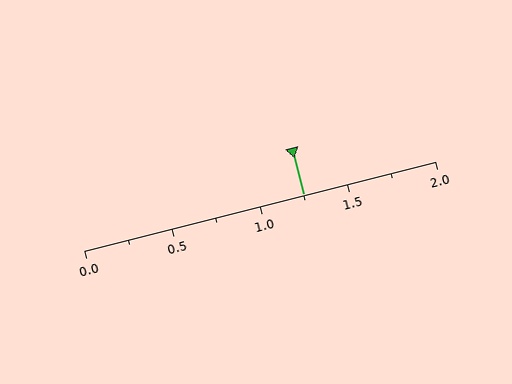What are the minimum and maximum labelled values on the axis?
The axis runs from 0.0 to 2.0.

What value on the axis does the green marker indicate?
The marker indicates approximately 1.25.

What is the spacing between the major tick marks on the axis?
The major ticks are spaced 0.5 apart.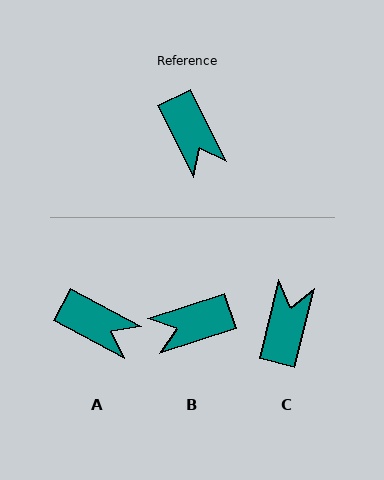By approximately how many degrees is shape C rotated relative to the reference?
Approximately 139 degrees counter-clockwise.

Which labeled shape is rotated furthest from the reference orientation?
C, about 139 degrees away.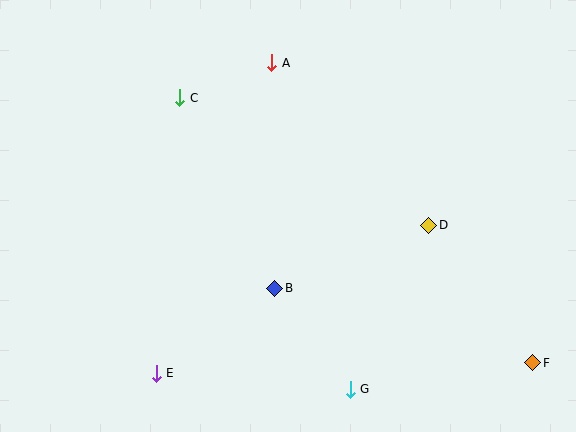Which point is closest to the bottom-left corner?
Point E is closest to the bottom-left corner.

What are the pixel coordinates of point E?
Point E is at (156, 373).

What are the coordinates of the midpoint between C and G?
The midpoint between C and G is at (265, 243).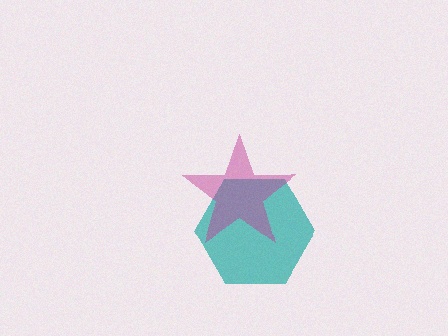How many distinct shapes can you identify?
There are 2 distinct shapes: a teal hexagon, a magenta star.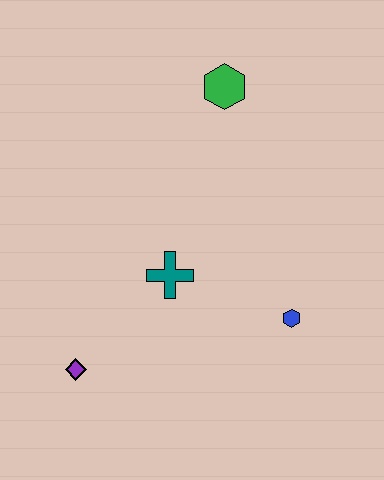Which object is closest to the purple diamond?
The teal cross is closest to the purple diamond.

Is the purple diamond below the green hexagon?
Yes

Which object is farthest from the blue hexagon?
The green hexagon is farthest from the blue hexagon.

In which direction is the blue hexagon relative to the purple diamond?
The blue hexagon is to the right of the purple diamond.